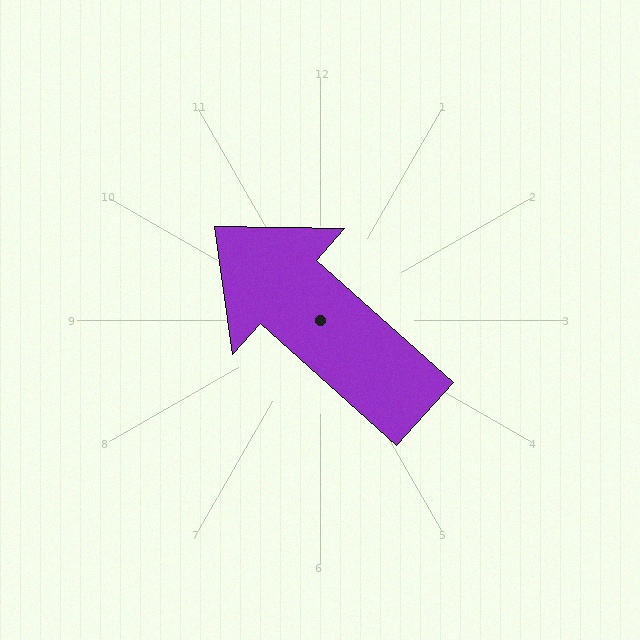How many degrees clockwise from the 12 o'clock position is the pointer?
Approximately 312 degrees.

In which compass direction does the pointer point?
Northwest.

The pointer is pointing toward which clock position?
Roughly 10 o'clock.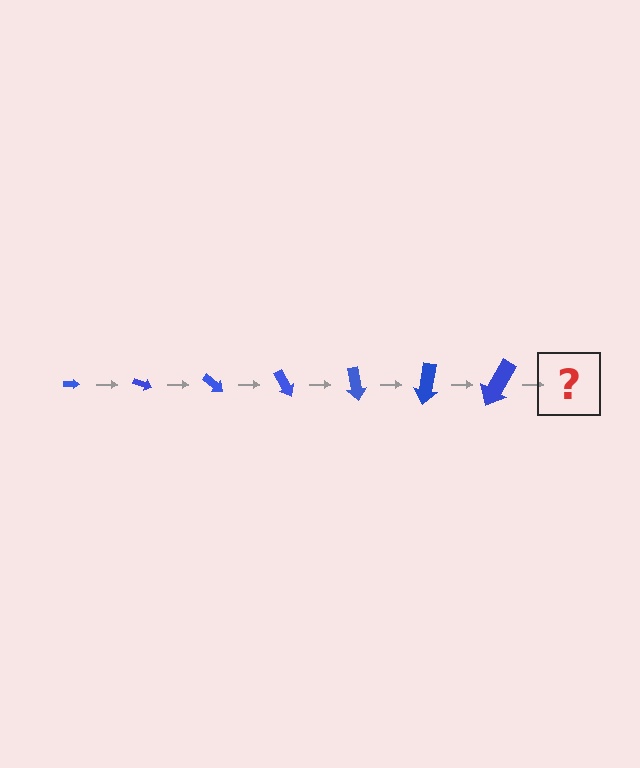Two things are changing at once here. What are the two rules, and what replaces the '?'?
The two rules are that the arrow grows larger each step and it rotates 20 degrees each step. The '?' should be an arrow, larger than the previous one and rotated 140 degrees from the start.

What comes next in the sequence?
The next element should be an arrow, larger than the previous one and rotated 140 degrees from the start.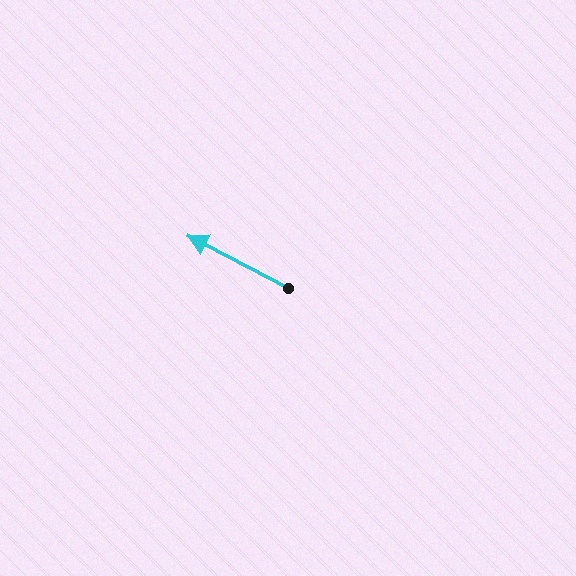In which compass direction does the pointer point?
Northwest.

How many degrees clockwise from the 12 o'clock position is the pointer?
Approximately 298 degrees.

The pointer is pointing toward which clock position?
Roughly 10 o'clock.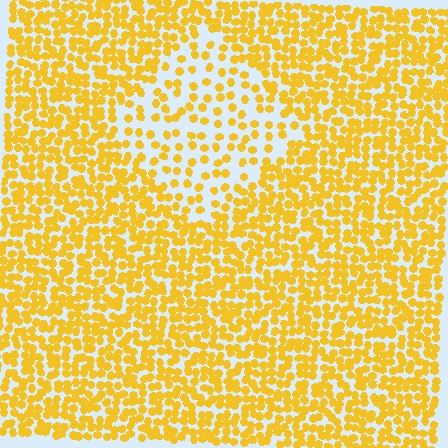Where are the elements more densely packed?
The elements are more densely packed outside the diamond boundary.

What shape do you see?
I see a diamond.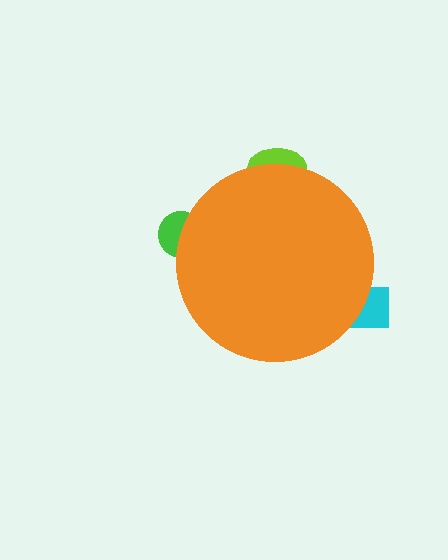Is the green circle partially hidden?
Yes, the green circle is partially hidden behind the orange circle.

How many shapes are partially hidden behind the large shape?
3 shapes are partially hidden.